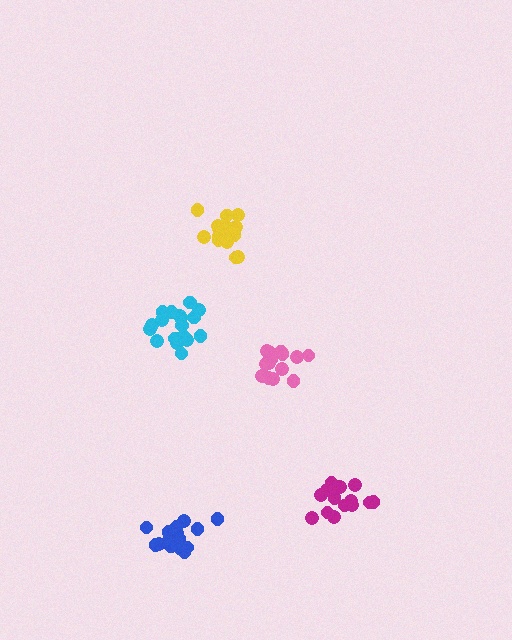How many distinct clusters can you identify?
There are 5 distinct clusters.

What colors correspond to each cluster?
The clusters are colored: cyan, blue, pink, magenta, yellow.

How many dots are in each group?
Group 1: 19 dots, Group 2: 17 dots, Group 3: 15 dots, Group 4: 14 dots, Group 5: 17 dots (82 total).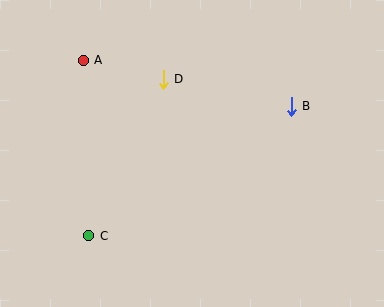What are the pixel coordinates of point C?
Point C is at (89, 236).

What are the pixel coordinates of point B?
Point B is at (291, 106).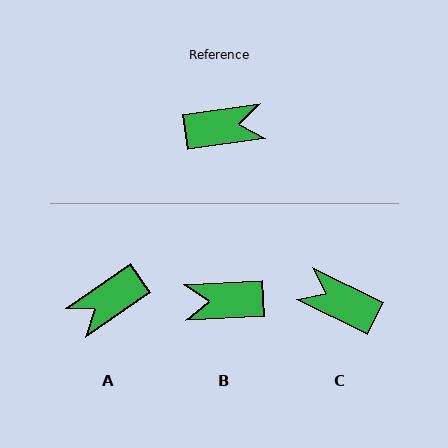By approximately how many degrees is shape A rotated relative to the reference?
Approximately 154 degrees clockwise.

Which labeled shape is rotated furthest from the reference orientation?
B, about 175 degrees away.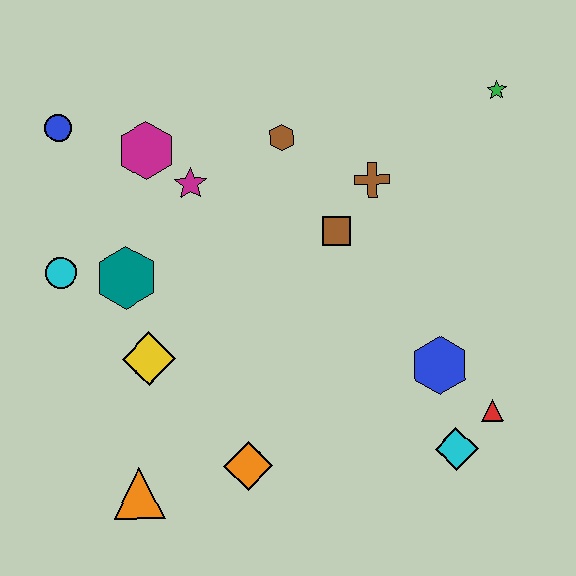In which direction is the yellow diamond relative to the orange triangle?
The yellow diamond is above the orange triangle.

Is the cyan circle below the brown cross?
Yes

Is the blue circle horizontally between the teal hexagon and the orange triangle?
No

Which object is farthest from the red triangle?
The blue circle is farthest from the red triangle.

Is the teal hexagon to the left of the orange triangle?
Yes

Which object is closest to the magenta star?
The magenta hexagon is closest to the magenta star.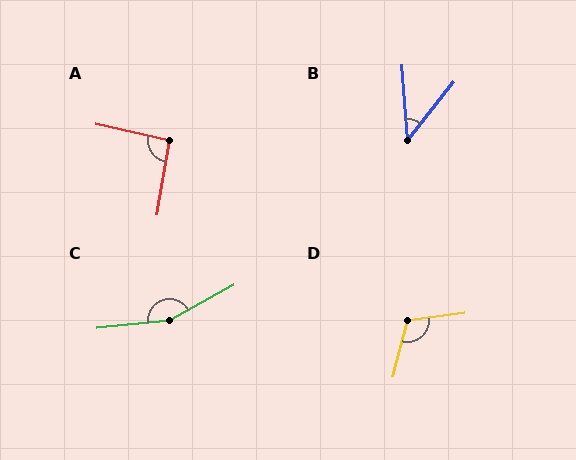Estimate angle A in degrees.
Approximately 93 degrees.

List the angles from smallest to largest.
B (42°), A (93°), D (111°), C (157°).